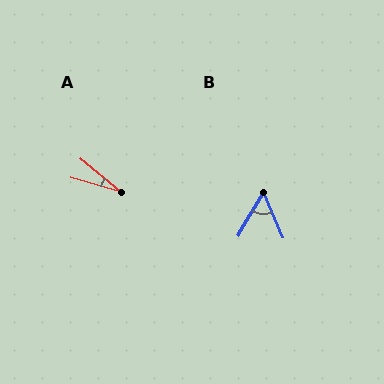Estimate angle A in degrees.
Approximately 24 degrees.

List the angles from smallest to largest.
A (24°), B (53°).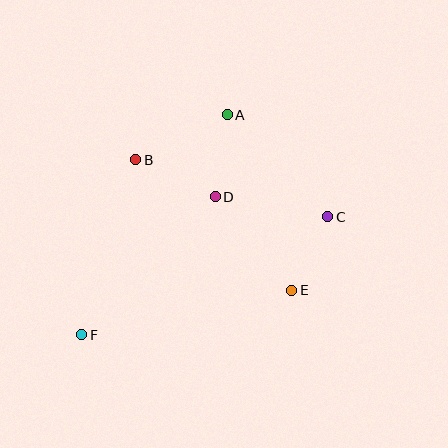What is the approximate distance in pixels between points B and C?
The distance between B and C is approximately 201 pixels.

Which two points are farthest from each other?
Points C and F are farthest from each other.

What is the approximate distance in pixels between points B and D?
The distance between B and D is approximately 88 pixels.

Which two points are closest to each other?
Points C and E are closest to each other.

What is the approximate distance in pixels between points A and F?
The distance between A and F is approximately 264 pixels.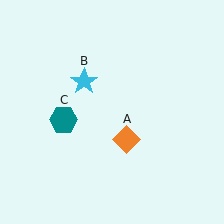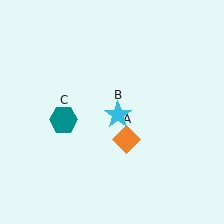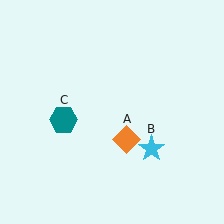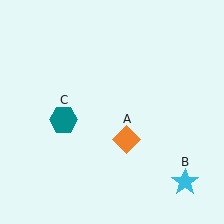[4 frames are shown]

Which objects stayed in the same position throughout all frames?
Orange diamond (object A) and teal hexagon (object C) remained stationary.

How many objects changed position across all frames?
1 object changed position: cyan star (object B).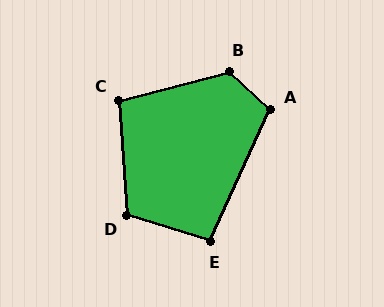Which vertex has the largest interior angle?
B, at approximately 123 degrees.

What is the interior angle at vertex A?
Approximately 108 degrees (obtuse).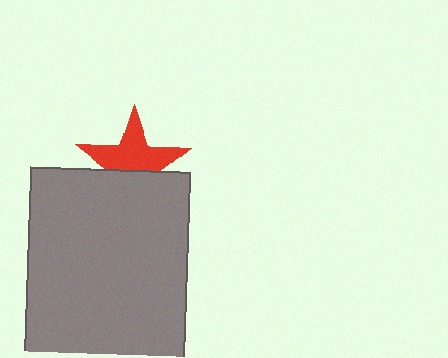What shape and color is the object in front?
The object in front is a gray rectangle.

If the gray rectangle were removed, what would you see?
You would see the complete red star.